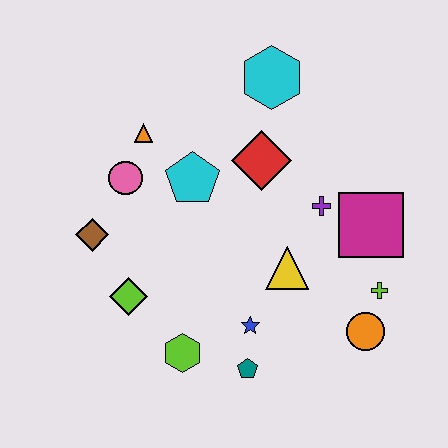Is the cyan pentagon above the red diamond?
No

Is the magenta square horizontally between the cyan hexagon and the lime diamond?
No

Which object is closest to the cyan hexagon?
The red diamond is closest to the cyan hexagon.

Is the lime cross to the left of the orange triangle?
No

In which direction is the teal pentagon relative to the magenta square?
The teal pentagon is below the magenta square.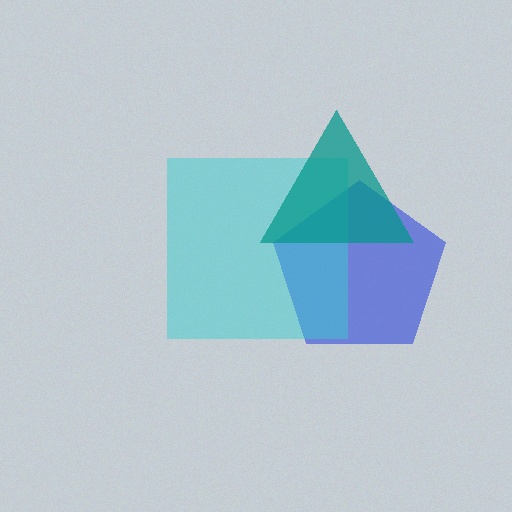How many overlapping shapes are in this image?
There are 3 overlapping shapes in the image.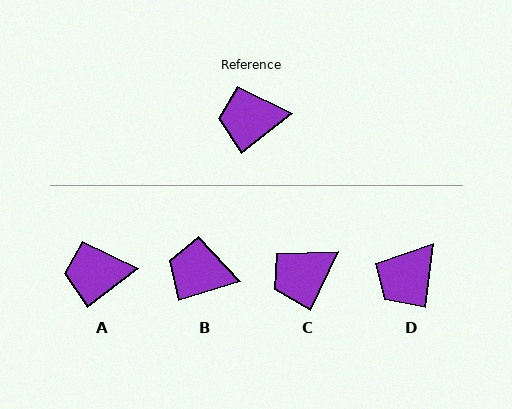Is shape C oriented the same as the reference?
No, it is off by about 27 degrees.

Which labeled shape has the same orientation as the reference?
A.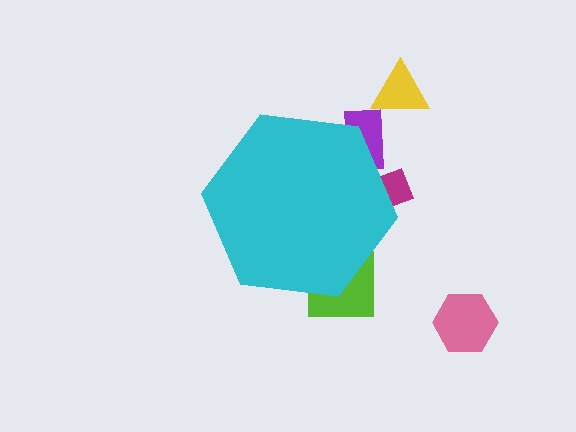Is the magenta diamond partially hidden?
Yes, the magenta diamond is partially hidden behind the cyan hexagon.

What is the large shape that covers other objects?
A cyan hexagon.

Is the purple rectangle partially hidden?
Yes, the purple rectangle is partially hidden behind the cyan hexagon.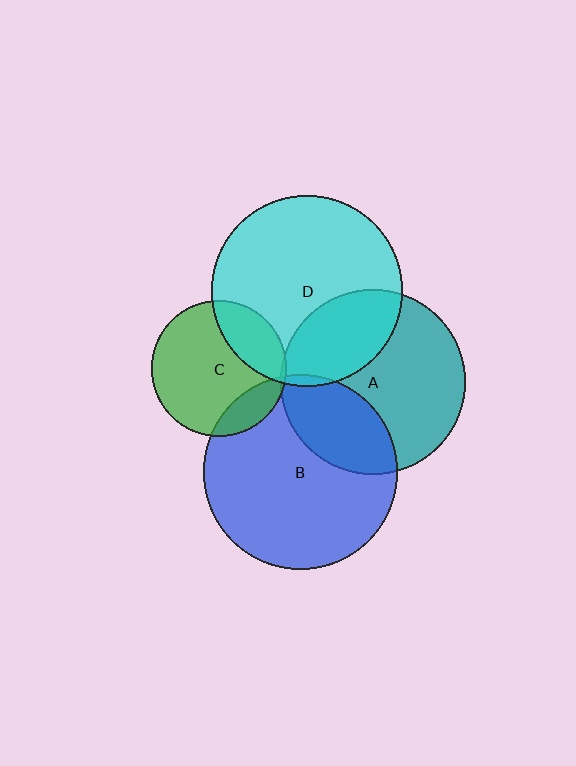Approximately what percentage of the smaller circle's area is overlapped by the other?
Approximately 30%.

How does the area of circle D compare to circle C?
Approximately 2.0 times.